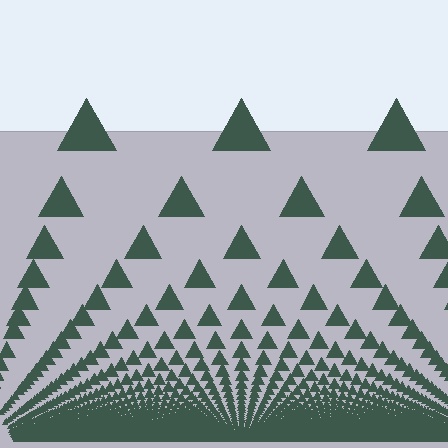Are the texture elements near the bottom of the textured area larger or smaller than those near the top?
Smaller. The gradient is inverted — elements near the bottom are smaller and denser.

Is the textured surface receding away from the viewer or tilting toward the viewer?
The surface appears to tilt toward the viewer. Texture elements get larger and sparser toward the top.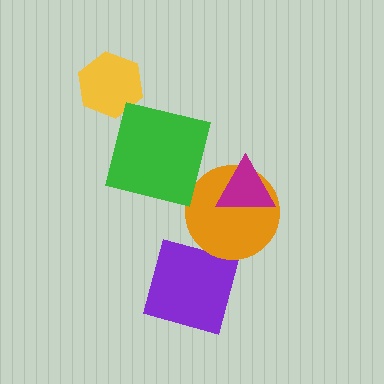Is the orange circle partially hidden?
Yes, it is partially covered by another shape.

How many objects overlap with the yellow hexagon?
0 objects overlap with the yellow hexagon.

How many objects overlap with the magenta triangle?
1 object overlaps with the magenta triangle.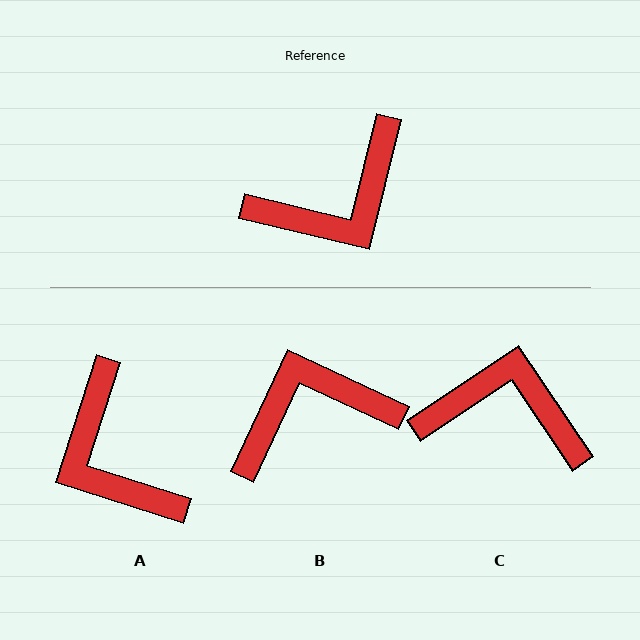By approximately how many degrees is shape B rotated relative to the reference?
Approximately 168 degrees counter-clockwise.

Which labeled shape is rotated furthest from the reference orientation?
B, about 168 degrees away.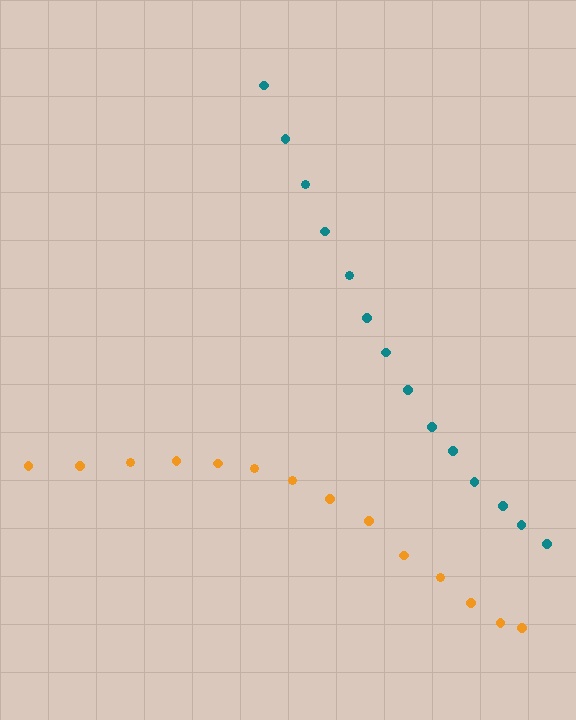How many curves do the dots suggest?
There are 2 distinct paths.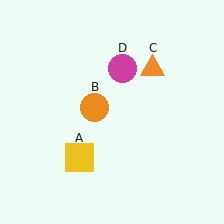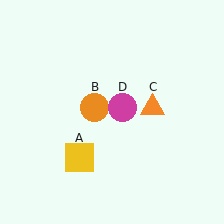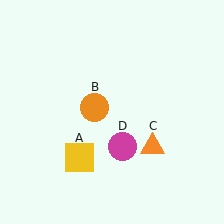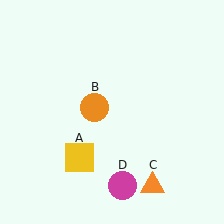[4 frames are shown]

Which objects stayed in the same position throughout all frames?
Yellow square (object A) and orange circle (object B) remained stationary.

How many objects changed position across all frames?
2 objects changed position: orange triangle (object C), magenta circle (object D).